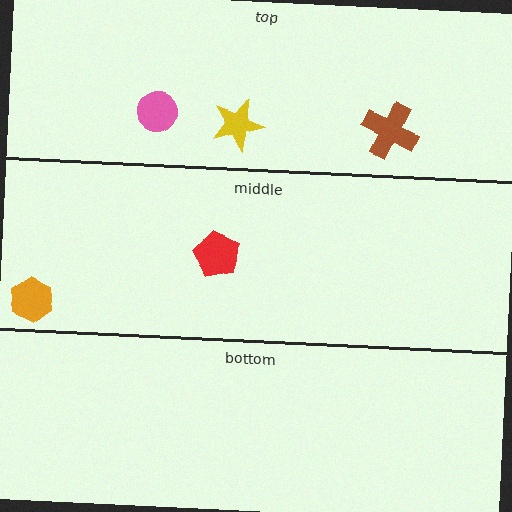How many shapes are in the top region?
3.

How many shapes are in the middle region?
2.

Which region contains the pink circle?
The top region.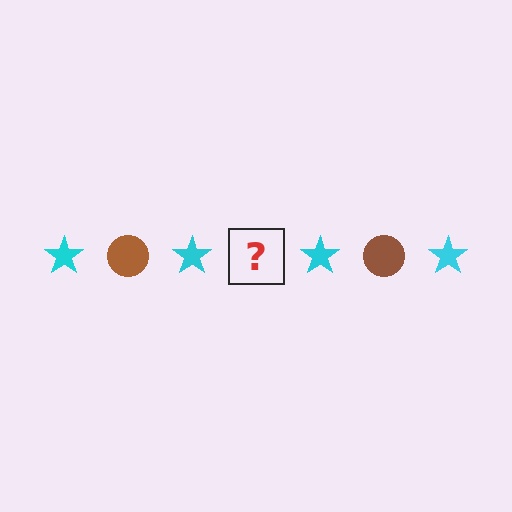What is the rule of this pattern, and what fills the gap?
The rule is that the pattern alternates between cyan star and brown circle. The gap should be filled with a brown circle.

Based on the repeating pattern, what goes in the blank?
The blank should be a brown circle.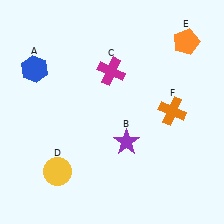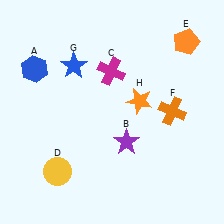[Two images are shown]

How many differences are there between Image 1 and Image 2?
There are 2 differences between the two images.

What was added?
A blue star (G), an orange star (H) were added in Image 2.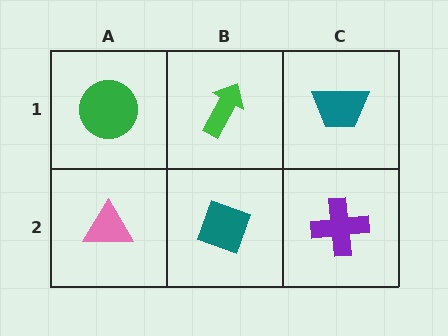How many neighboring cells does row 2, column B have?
3.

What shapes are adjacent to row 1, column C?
A purple cross (row 2, column C), a green arrow (row 1, column B).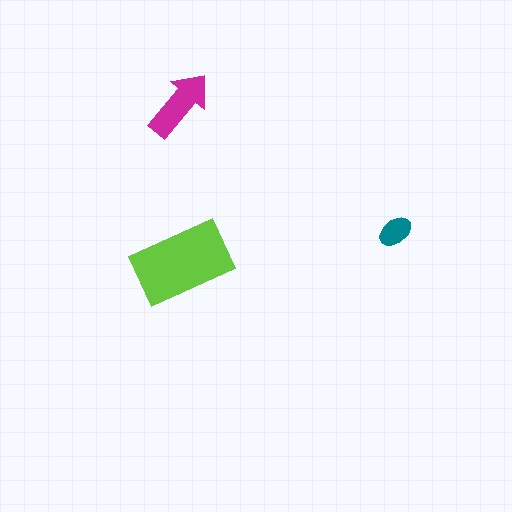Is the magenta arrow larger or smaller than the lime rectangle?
Smaller.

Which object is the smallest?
The teal ellipse.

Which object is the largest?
The lime rectangle.